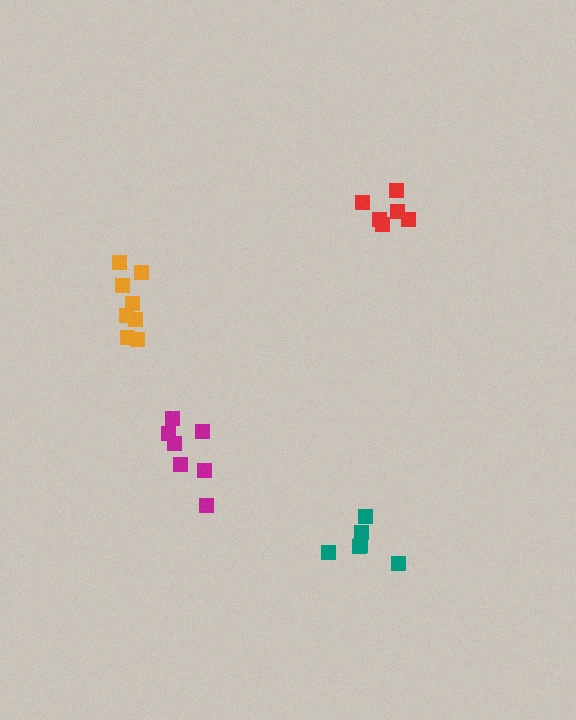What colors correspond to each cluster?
The clusters are colored: orange, magenta, red, teal.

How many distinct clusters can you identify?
There are 4 distinct clusters.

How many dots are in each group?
Group 1: 8 dots, Group 2: 7 dots, Group 3: 6 dots, Group 4: 6 dots (27 total).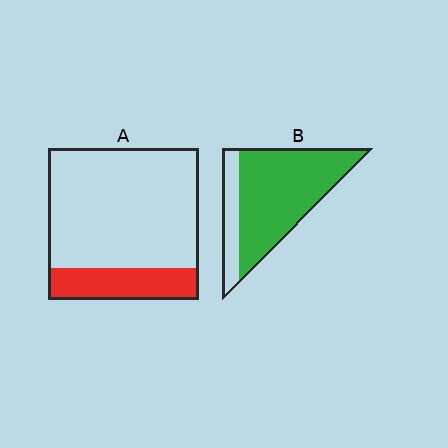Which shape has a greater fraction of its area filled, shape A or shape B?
Shape B.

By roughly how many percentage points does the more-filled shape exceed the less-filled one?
By roughly 60 percentage points (B over A).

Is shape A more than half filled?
No.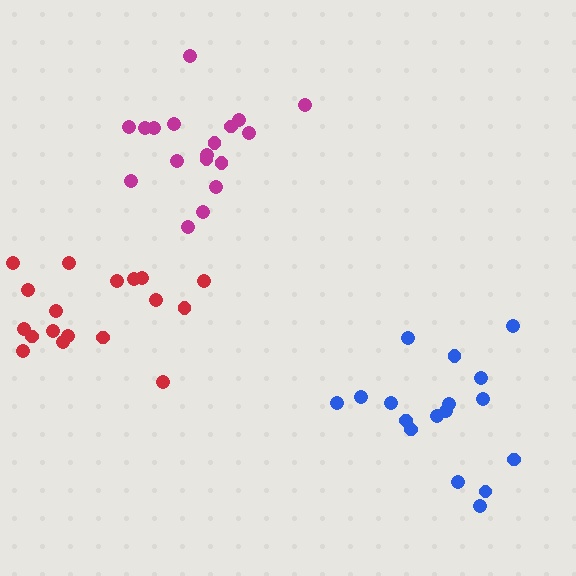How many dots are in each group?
Group 1: 17 dots, Group 2: 18 dots, Group 3: 18 dots (53 total).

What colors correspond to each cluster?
The clusters are colored: blue, red, magenta.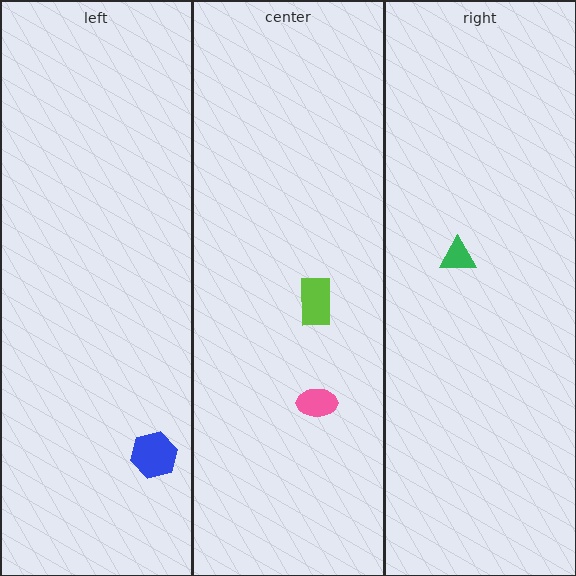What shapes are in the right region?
The green triangle.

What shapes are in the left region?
The blue hexagon.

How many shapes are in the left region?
1.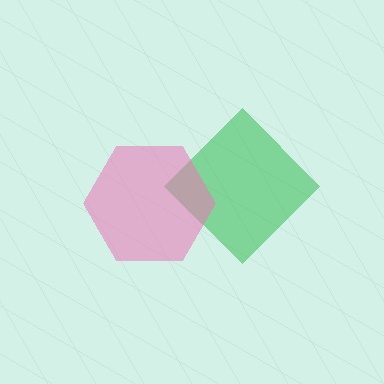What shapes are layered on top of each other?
The layered shapes are: a green diamond, a pink hexagon.